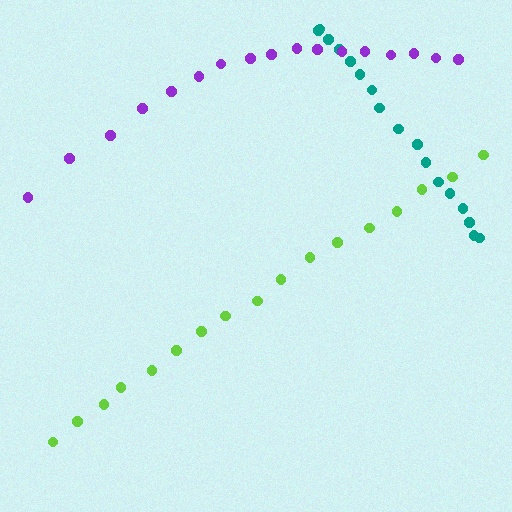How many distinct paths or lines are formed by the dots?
There are 3 distinct paths.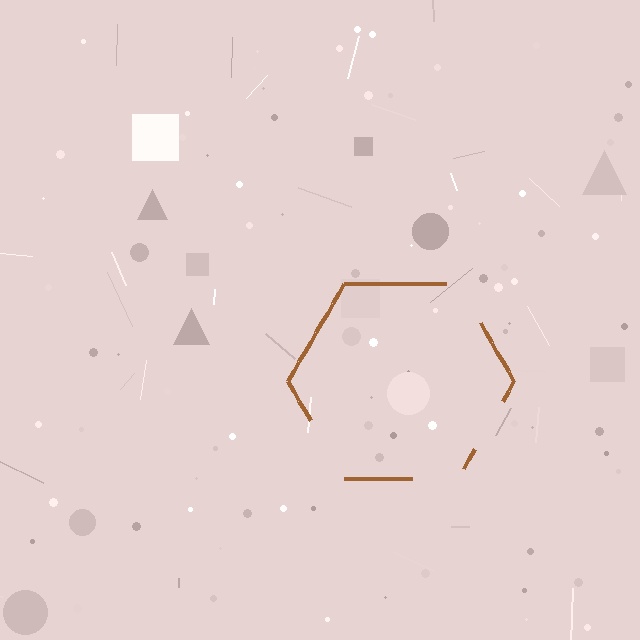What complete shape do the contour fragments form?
The contour fragments form a hexagon.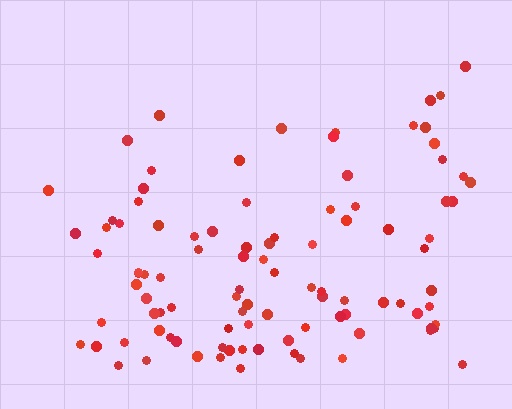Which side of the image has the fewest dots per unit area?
The top.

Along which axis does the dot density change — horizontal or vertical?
Vertical.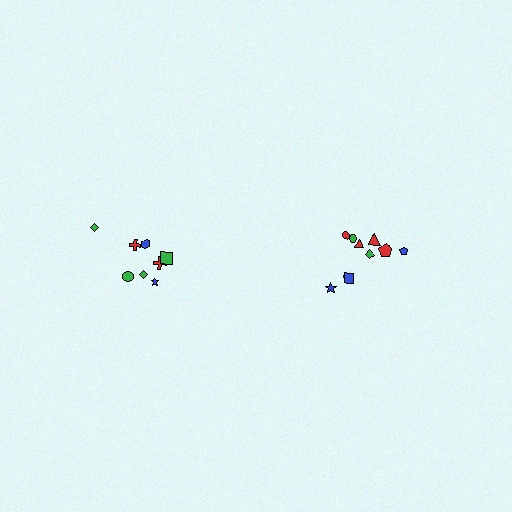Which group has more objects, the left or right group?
The right group.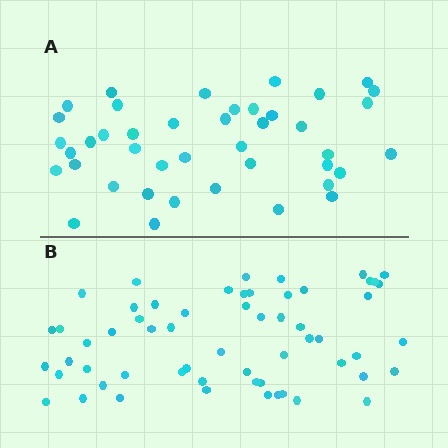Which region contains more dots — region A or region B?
Region B (the bottom region) has more dots.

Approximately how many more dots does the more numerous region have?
Region B has approximately 15 more dots than region A.